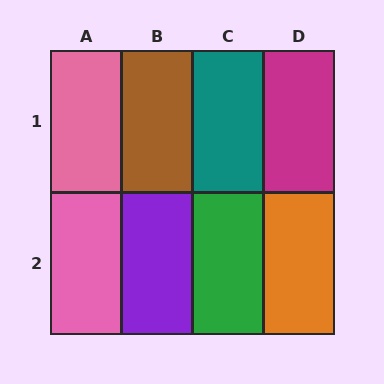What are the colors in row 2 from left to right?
Pink, purple, green, orange.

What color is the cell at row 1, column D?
Magenta.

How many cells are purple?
1 cell is purple.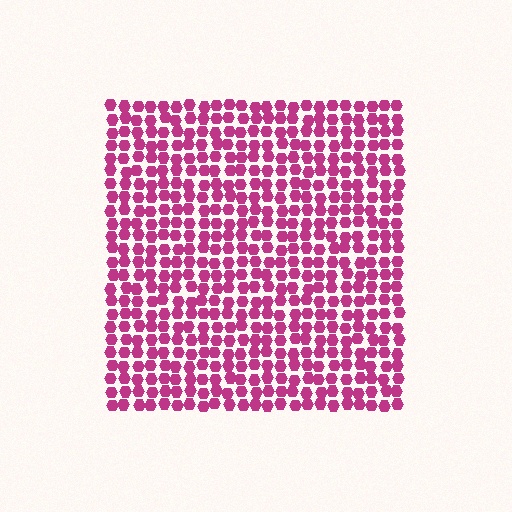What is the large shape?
The large shape is a square.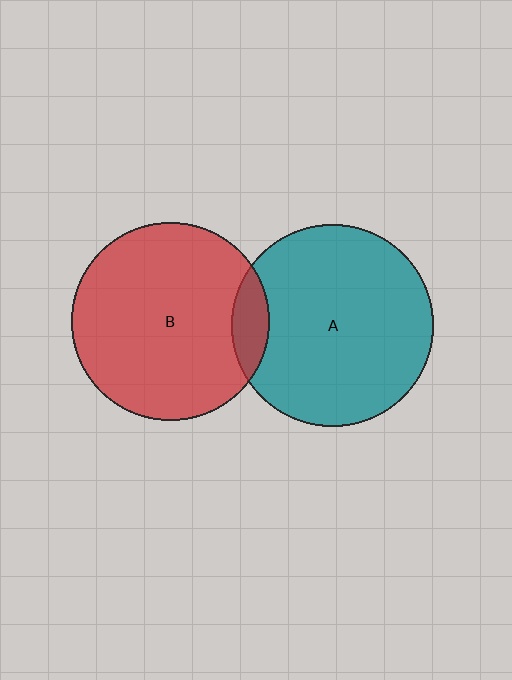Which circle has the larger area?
Circle A (teal).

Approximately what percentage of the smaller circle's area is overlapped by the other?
Approximately 10%.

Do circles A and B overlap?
Yes.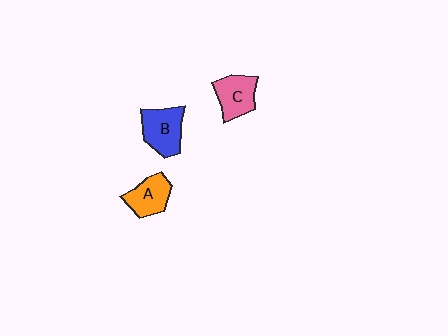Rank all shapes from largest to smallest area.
From largest to smallest: B (blue), C (pink), A (orange).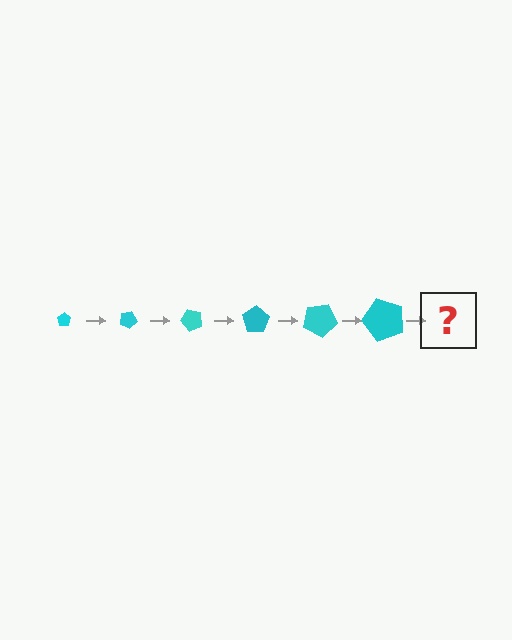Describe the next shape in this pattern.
It should be a pentagon, larger than the previous one and rotated 150 degrees from the start.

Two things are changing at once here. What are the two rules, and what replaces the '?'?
The two rules are that the pentagon grows larger each step and it rotates 25 degrees each step. The '?' should be a pentagon, larger than the previous one and rotated 150 degrees from the start.